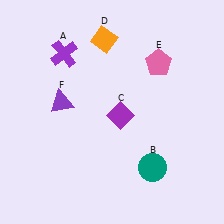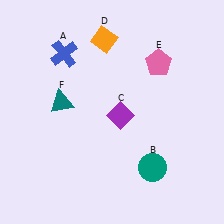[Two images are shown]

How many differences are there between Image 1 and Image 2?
There are 2 differences between the two images.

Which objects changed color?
A changed from purple to blue. F changed from purple to teal.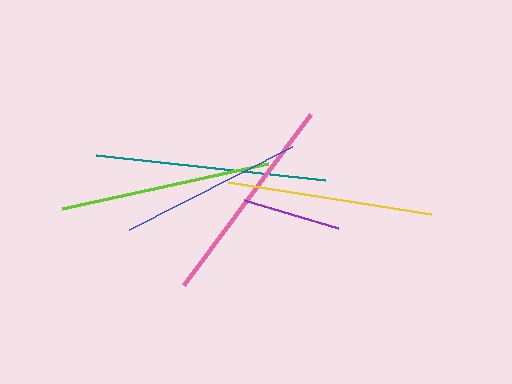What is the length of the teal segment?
The teal segment is approximately 231 pixels long.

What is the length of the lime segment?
The lime segment is approximately 211 pixels long.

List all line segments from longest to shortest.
From longest to shortest: teal, pink, lime, yellow, blue, purple.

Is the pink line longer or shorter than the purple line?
The pink line is longer than the purple line.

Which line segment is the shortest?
The purple line is the shortest at approximately 98 pixels.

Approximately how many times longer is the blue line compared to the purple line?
The blue line is approximately 1.9 times the length of the purple line.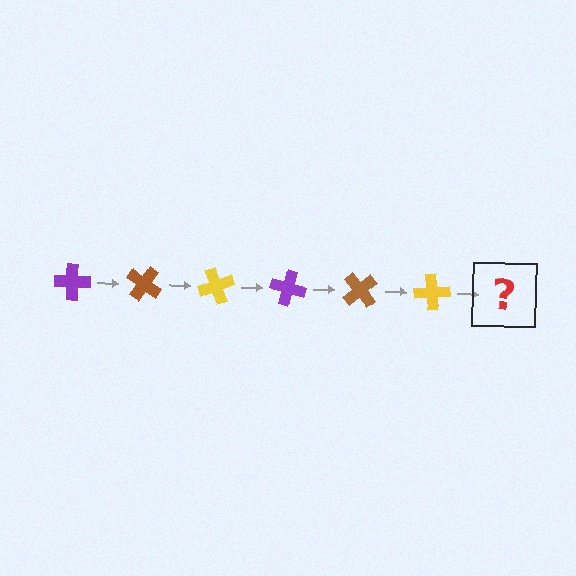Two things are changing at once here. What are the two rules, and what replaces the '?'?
The two rules are that it rotates 35 degrees each step and the color cycles through purple, brown, and yellow. The '?' should be a purple cross, rotated 210 degrees from the start.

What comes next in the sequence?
The next element should be a purple cross, rotated 210 degrees from the start.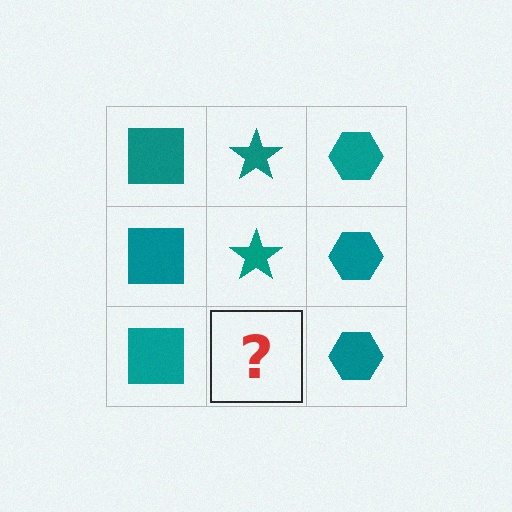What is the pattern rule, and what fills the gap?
The rule is that each column has a consistent shape. The gap should be filled with a teal star.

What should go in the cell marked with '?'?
The missing cell should contain a teal star.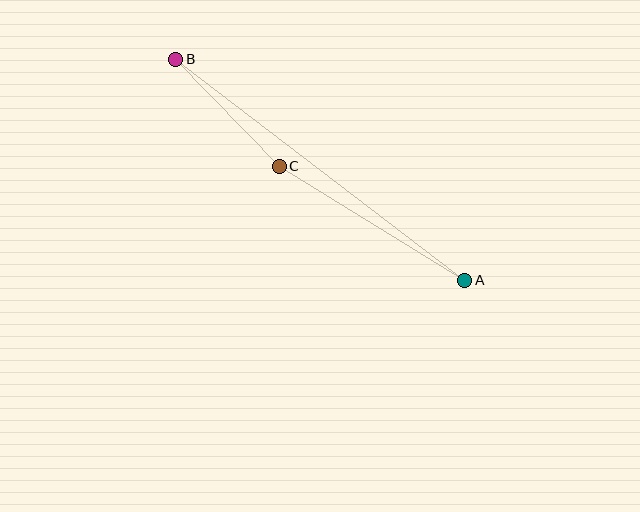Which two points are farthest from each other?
Points A and B are farthest from each other.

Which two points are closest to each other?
Points B and C are closest to each other.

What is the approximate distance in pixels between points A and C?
The distance between A and C is approximately 218 pixels.